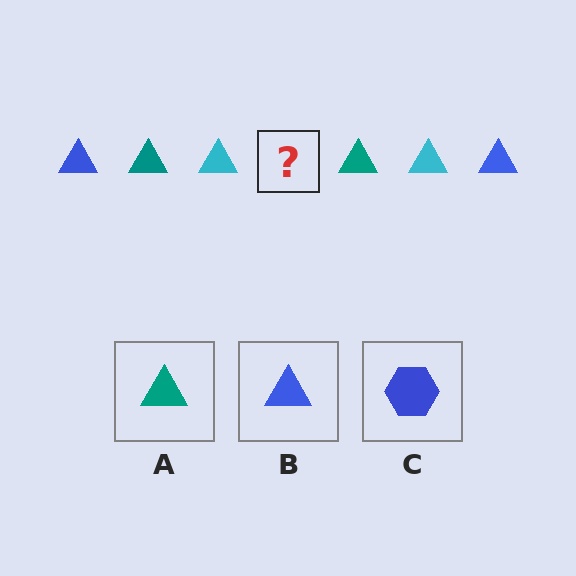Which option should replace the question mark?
Option B.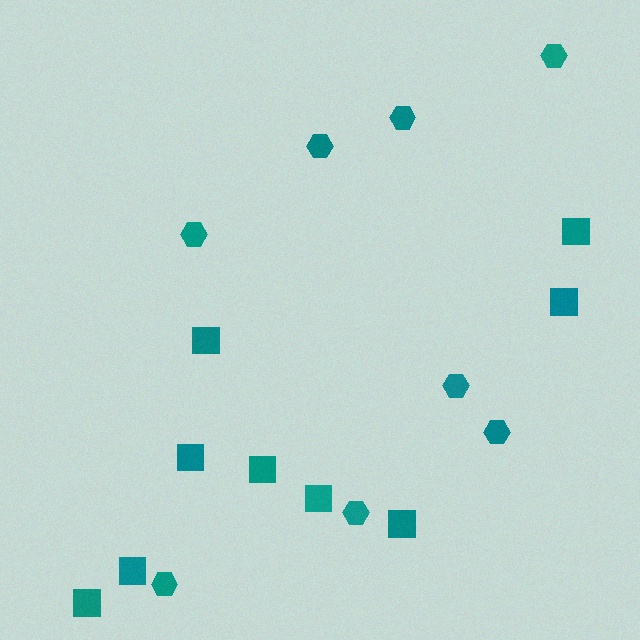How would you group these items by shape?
There are 2 groups: one group of hexagons (8) and one group of squares (9).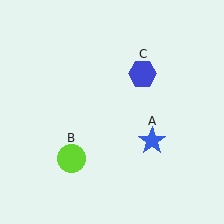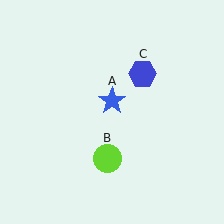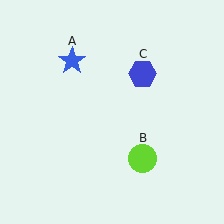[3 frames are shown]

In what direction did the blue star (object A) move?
The blue star (object A) moved up and to the left.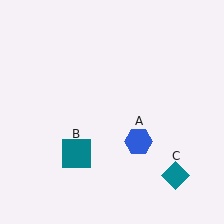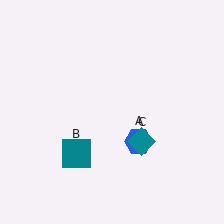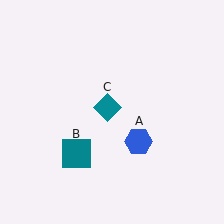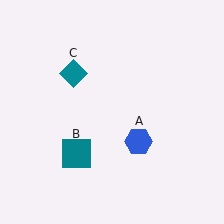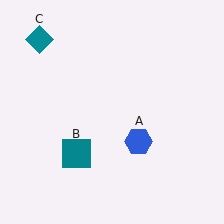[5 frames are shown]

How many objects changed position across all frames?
1 object changed position: teal diamond (object C).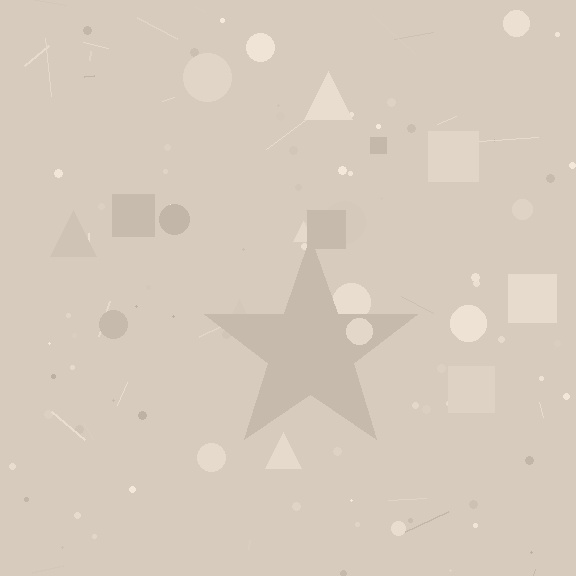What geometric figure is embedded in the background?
A star is embedded in the background.